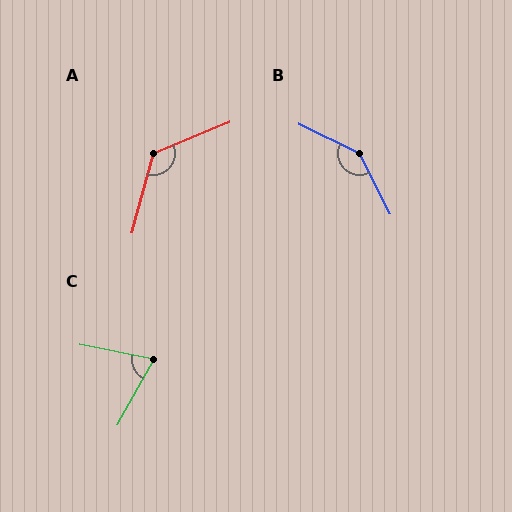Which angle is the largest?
B, at approximately 143 degrees.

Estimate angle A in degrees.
Approximately 127 degrees.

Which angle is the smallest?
C, at approximately 72 degrees.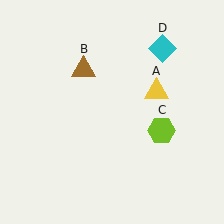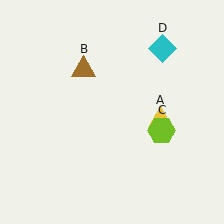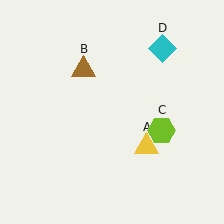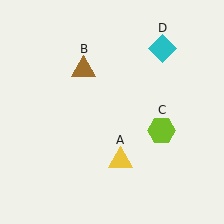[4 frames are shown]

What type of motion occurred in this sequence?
The yellow triangle (object A) rotated clockwise around the center of the scene.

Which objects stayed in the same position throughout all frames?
Brown triangle (object B) and lime hexagon (object C) and cyan diamond (object D) remained stationary.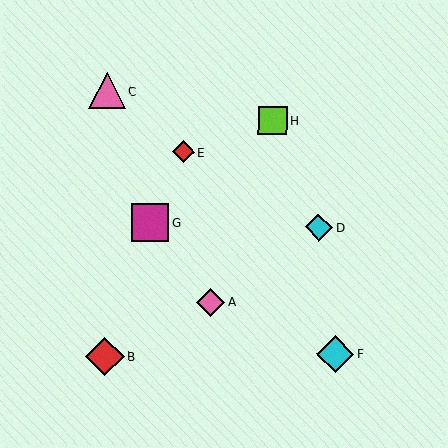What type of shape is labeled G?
Shape G is a magenta square.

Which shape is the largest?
The red diamond (labeled B) is the largest.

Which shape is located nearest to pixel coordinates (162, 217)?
The magenta square (labeled G) at (150, 222) is nearest to that location.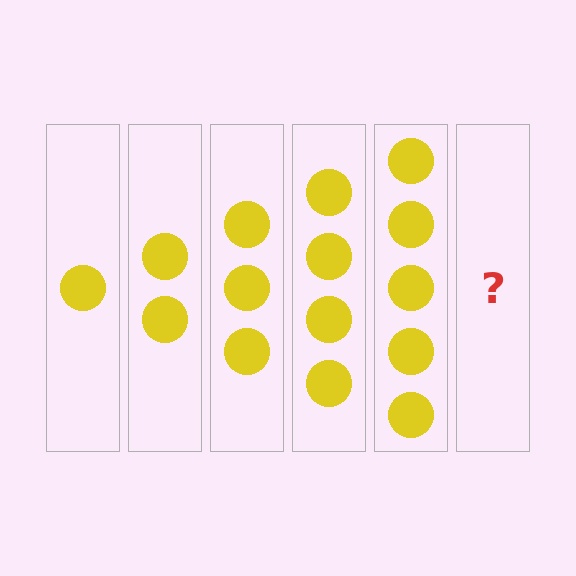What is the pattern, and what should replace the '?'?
The pattern is that each step adds one more circle. The '?' should be 6 circles.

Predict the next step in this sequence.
The next step is 6 circles.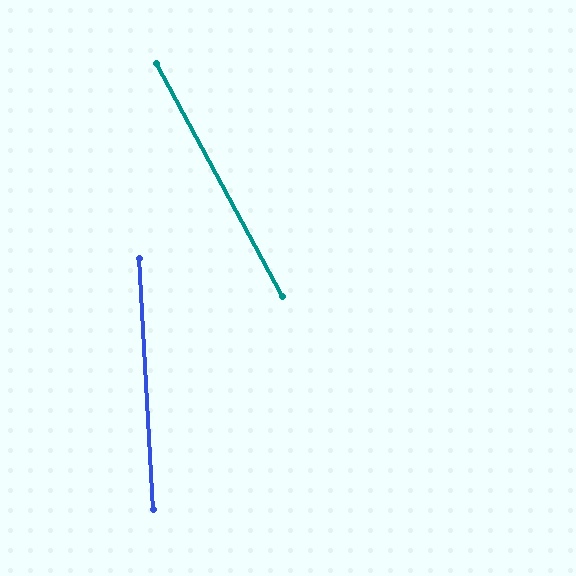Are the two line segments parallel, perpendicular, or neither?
Neither parallel nor perpendicular — they differ by about 25°.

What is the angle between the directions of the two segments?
Approximately 25 degrees.